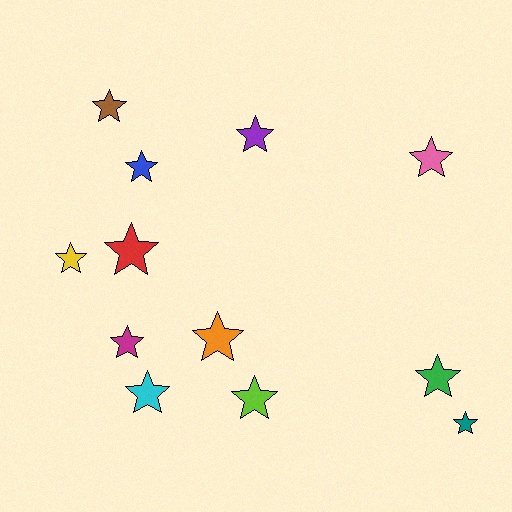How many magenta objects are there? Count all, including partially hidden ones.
There is 1 magenta object.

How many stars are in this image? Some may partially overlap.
There are 12 stars.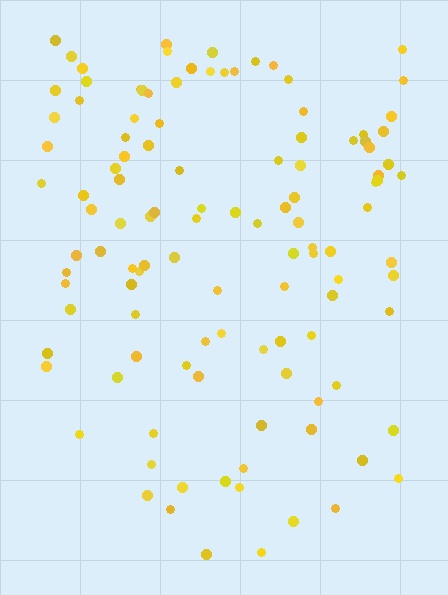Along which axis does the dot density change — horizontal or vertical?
Vertical.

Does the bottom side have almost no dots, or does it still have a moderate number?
Still a moderate number, just noticeably fewer than the top.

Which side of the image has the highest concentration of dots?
The top.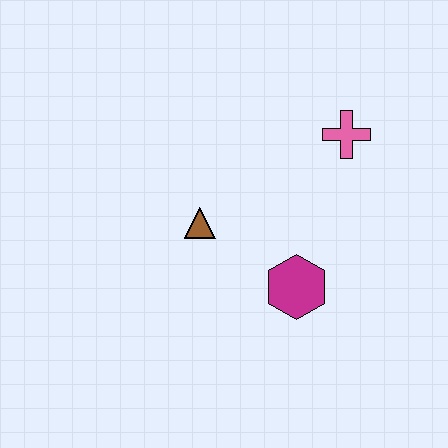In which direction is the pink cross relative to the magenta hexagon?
The pink cross is above the magenta hexagon.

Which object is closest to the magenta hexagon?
The brown triangle is closest to the magenta hexagon.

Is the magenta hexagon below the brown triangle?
Yes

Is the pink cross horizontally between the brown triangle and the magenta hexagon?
No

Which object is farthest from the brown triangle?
The pink cross is farthest from the brown triangle.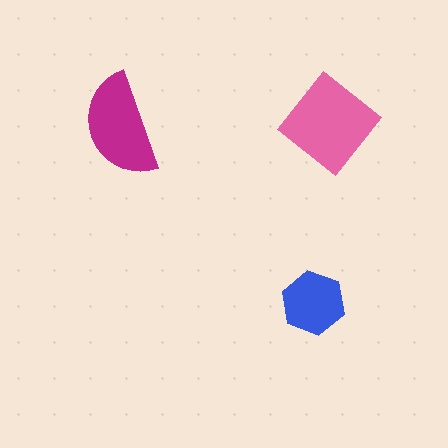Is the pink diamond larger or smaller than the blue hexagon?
Larger.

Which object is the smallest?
The blue hexagon.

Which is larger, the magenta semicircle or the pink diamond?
The pink diamond.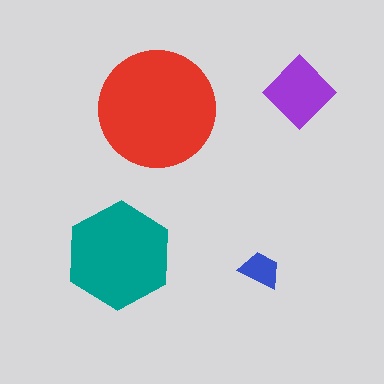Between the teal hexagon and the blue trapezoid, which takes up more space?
The teal hexagon.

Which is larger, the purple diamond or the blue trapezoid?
The purple diamond.